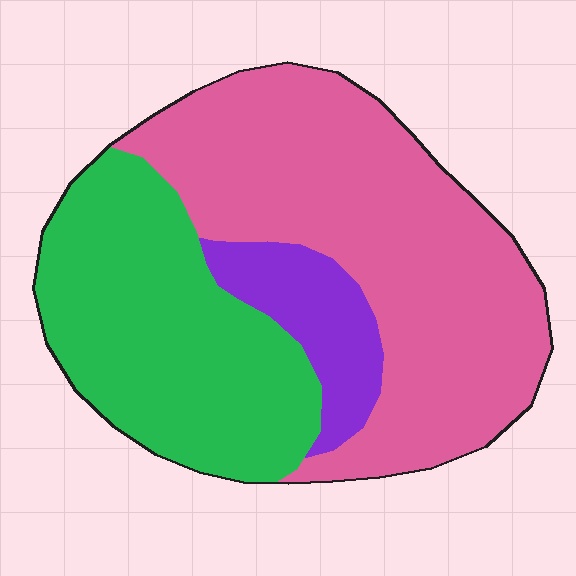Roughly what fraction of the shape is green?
Green takes up about three eighths (3/8) of the shape.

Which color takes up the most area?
Pink, at roughly 55%.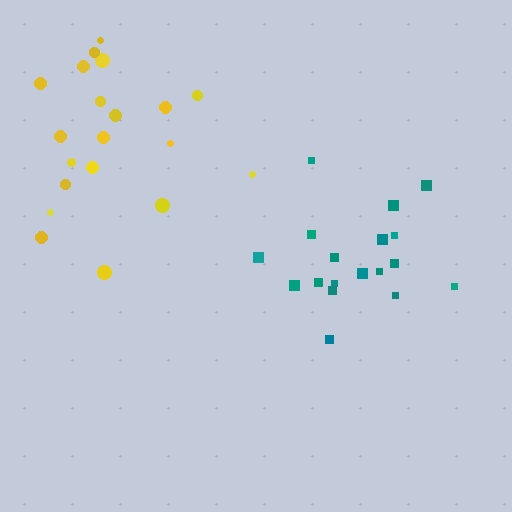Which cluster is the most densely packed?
Teal.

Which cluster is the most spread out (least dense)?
Yellow.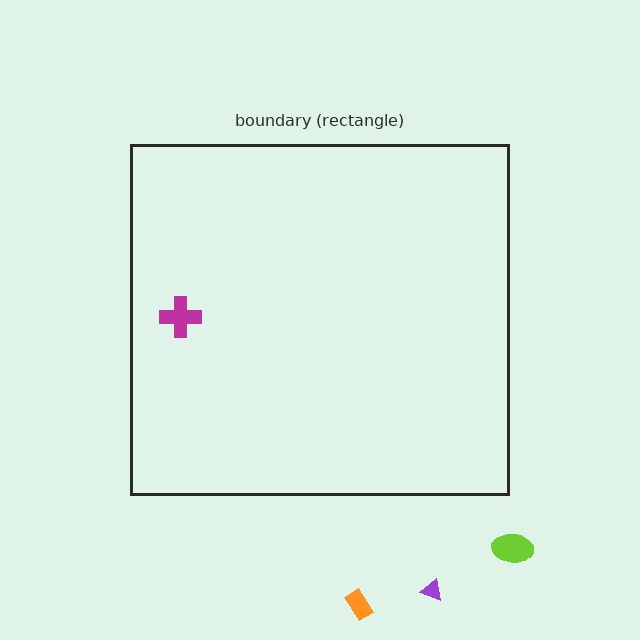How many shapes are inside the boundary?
1 inside, 3 outside.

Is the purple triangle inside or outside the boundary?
Outside.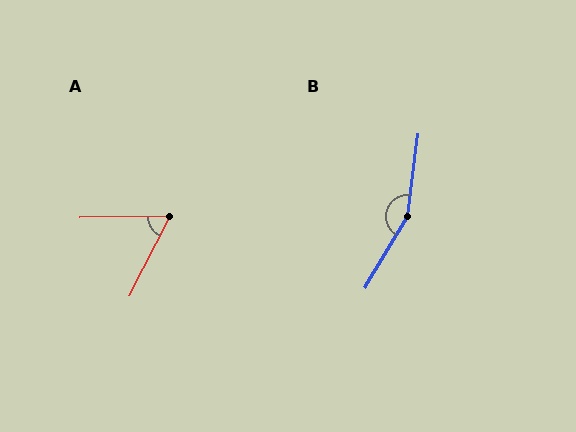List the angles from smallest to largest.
A (62°), B (157°).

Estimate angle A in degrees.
Approximately 62 degrees.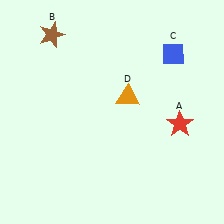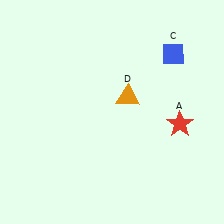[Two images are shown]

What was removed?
The brown star (B) was removed in Image 2.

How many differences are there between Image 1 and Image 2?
There is 1 difference between the two images.